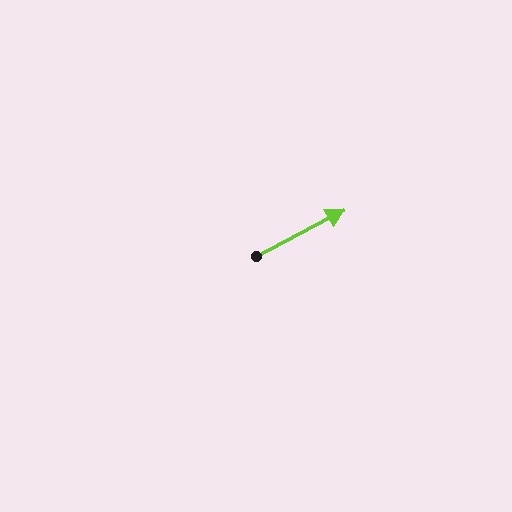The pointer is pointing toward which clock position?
Roughly 2 o'clock.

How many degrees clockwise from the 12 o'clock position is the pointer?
Approximately 62 degrees.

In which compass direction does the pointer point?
Northeast.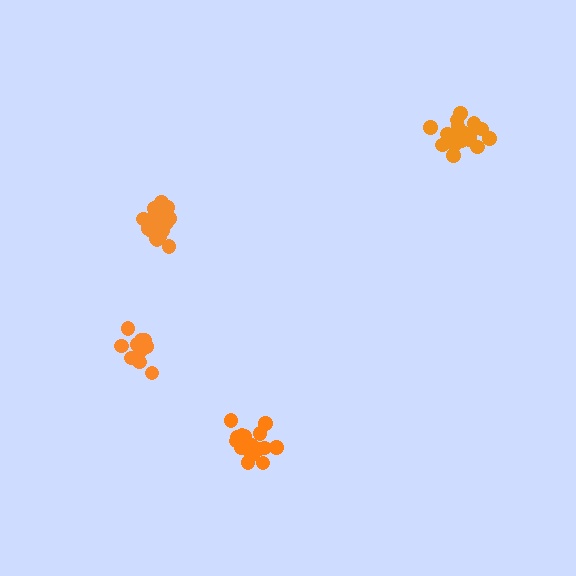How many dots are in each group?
Group 1: 19 dots, Group 2: 18 dots, Group 3: 14 dots, Group 4: 18 dots (69 total).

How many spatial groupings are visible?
There are 4 spatial groupings.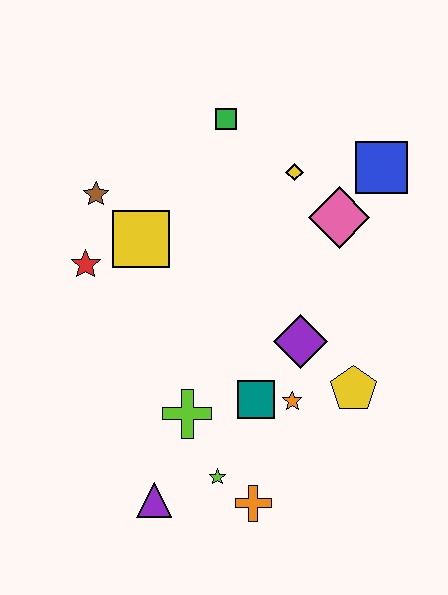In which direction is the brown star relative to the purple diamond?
The brown star is to the left of the purple diamond.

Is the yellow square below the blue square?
Yes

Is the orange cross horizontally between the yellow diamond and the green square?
Yes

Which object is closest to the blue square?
The pink diamond is closest to the blue square.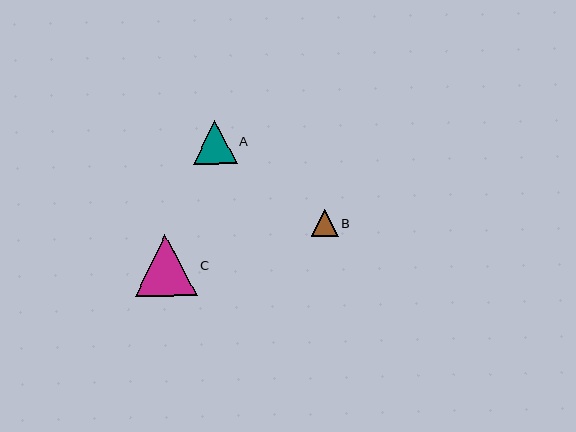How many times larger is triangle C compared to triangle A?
Triangle C is approximately 1.4 times the size of triangle A.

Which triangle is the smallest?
Triangle B is the smallest with a size of approximately 27 pixels.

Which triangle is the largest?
Triangle C is the largest with a size of approximately 62 pixels.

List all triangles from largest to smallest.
From largest to smallest: C, A, B.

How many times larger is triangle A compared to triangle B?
Triangle A is approximately 1.6 times the size of triangle B.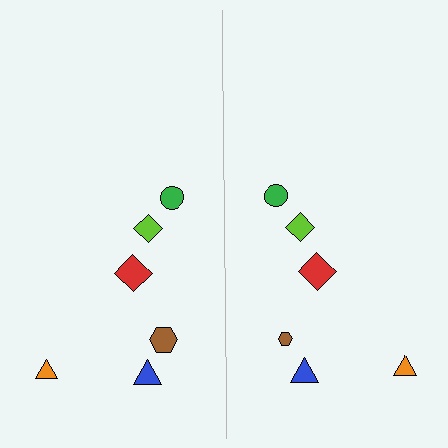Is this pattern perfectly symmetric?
No, the pattern is not perfectly symmetric. The brown hexagon on the right side has a different size than its mirror counterpart.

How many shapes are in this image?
There are 12 shapes in this image.